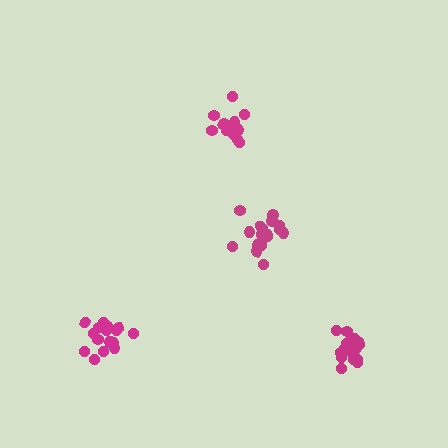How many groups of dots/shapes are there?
There are 4 groups.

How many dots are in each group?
Group 1: 17 dots, Group 2: 17 dots, Group 3: 14 dots, Group 4: 19 dots (67 total).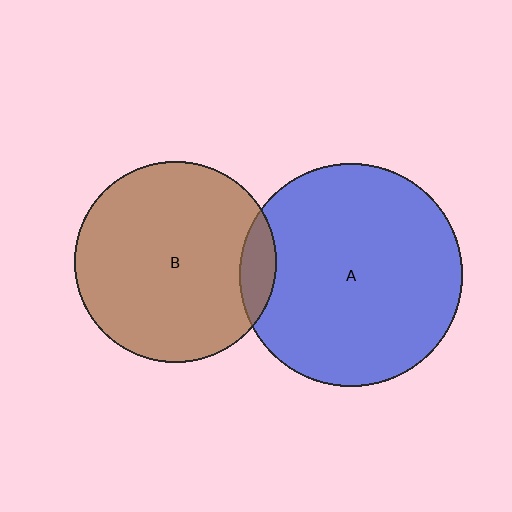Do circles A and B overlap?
Yes.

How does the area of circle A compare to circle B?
Approximately 1.2 times.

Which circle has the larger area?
Circle A (blue).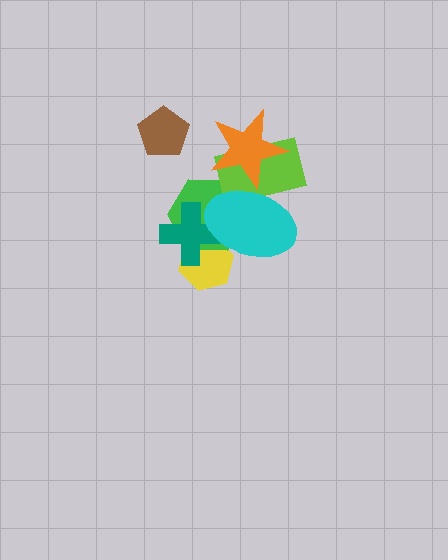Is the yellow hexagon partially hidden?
Yes, it is partially covered by another shape.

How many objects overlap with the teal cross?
3 objects overlap with the teal cross.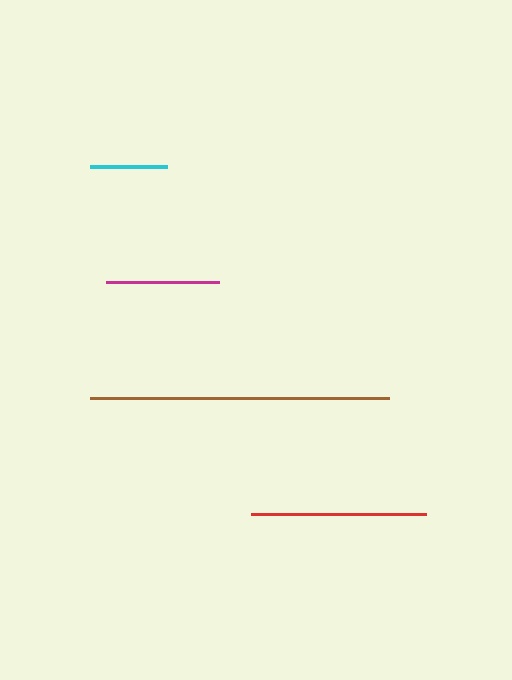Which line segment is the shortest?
The cyan line is the shortest at approximately 77 pixels.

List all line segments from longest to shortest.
From longest to shortest: brown, red, magenta, cyan.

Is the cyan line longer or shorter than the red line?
The red line is longer than the cyan line.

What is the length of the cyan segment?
The cyan segment is approximately 77 pixels long.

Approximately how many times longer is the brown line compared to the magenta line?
The brown line is approximately 2.7 times the length of the magenta line.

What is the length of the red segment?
The red segment is approximately 175 pixels long.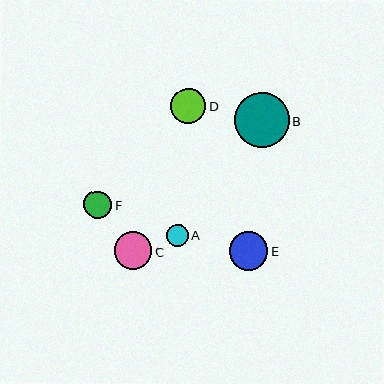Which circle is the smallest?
Circle A is the smallest with a size of approximately 22 pixels.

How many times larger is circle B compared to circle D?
Circle B is approximately 1.5 times the size of circle D.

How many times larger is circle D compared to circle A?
Circle D is approximately 1.6 times the size of circle A.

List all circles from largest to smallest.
From largest to smallest: B, E, C, D, F, A.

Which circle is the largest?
Circle B is the largest with a size of approximately 55 pixels.